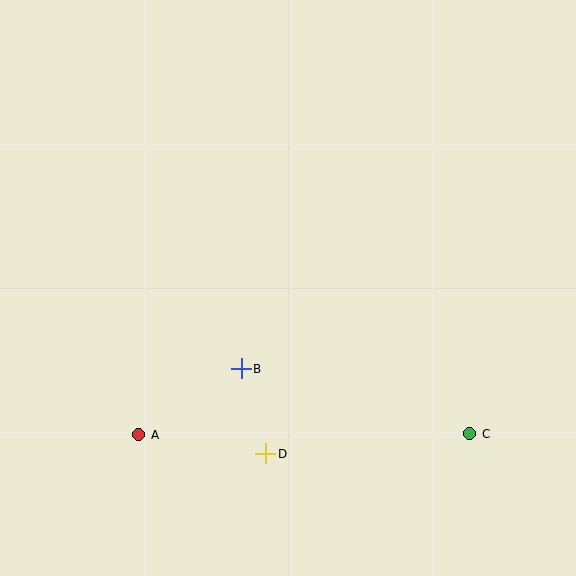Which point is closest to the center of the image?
Point B at (241, 369) is closest to the center.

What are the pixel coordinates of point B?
Point B is at (241, 369).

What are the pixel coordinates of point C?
Point C is at (470, 434).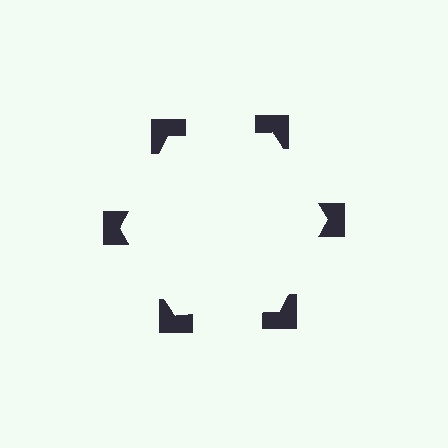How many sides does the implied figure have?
6 sides.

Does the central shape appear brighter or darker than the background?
It typically appears slightly brighter than the background, even though no actual brightness change is drawn.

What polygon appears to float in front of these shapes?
An illusory hexagon — its edges are inferred from the aligned wedge cuts in the notched squares, not physically drawn.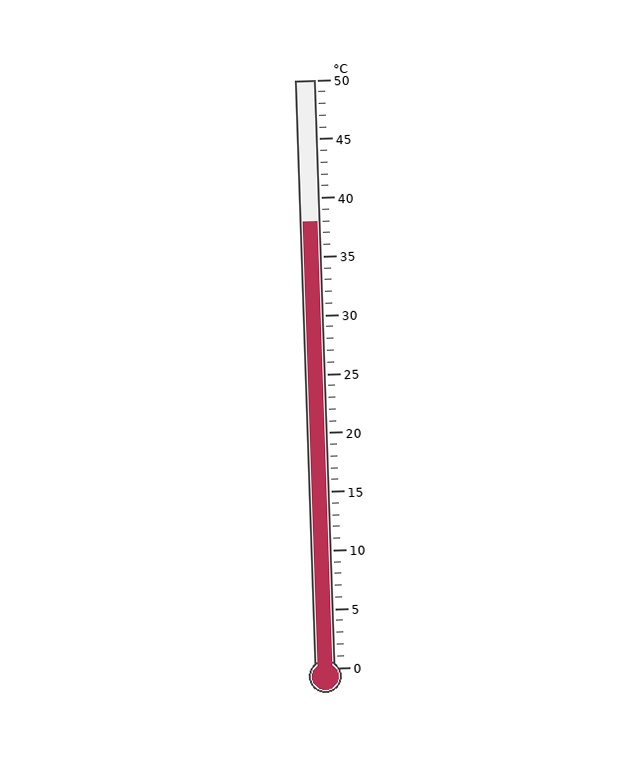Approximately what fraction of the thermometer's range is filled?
The thermometer is filled to approximately 75% of its range.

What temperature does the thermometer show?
The thermometer shows approximately 38°C.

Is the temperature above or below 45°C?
The temperature is below 45°C.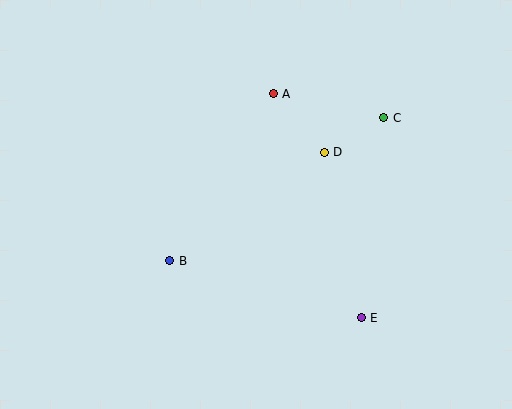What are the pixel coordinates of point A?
Point A is at (273, 94).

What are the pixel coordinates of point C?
Point C is at (384, 118).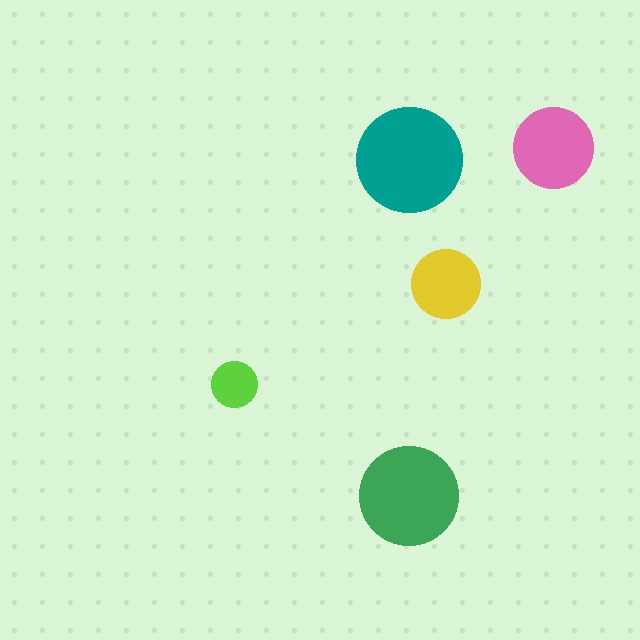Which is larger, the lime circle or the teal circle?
The teal one.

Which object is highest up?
The pink circle is topmost.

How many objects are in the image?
There are 5 objects in the image.